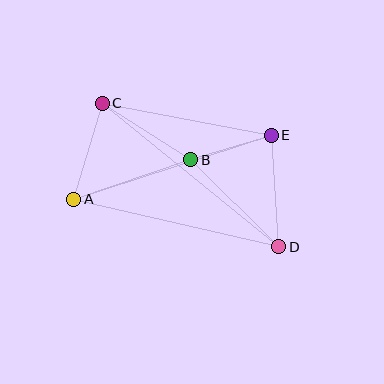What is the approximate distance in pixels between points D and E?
The distance between D and E is approximately 112 pixels.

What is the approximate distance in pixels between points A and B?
The distance between A and B is approximately 123 pixels.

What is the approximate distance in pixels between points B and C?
The distance between B and C is approximately 105 pixels.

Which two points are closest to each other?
Points B and E are closest to each other.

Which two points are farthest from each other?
Points C and D are farthest from each other.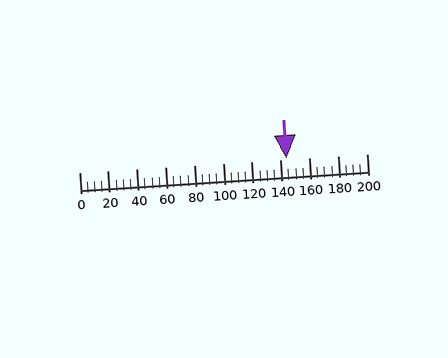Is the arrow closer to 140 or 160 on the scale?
The arrow is closer to 140.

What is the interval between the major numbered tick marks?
The major tick marks are spaced 20 units apart.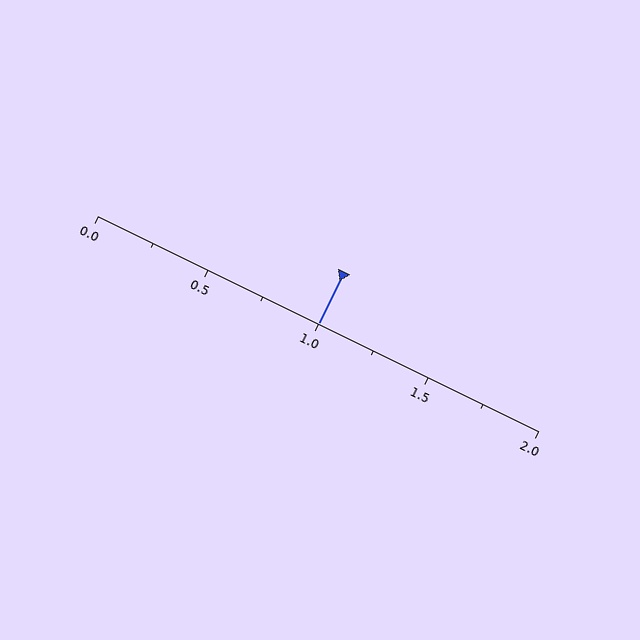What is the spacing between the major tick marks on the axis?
The major ticks are spaced 0.5 apart.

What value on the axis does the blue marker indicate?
The marker indicates approximately 1.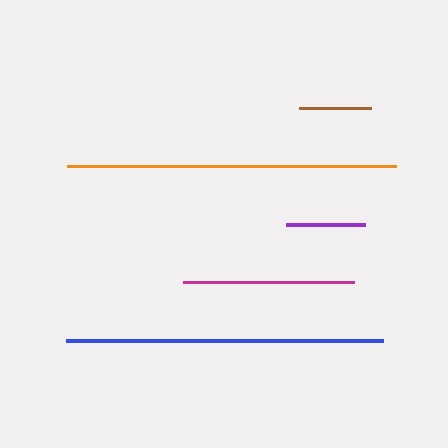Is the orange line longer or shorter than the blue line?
The orange line is longer than the blue line.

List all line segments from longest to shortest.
From longest to shortest: orange, blue, magenta, purple, brown.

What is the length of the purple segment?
The purple segment is approximately 79 pixels long.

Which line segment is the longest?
The orange line is the longest at approximately 329 pixels.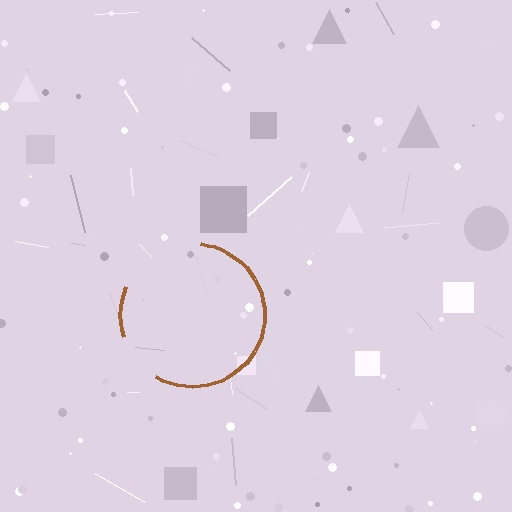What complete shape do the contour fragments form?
The contour fragments form a circle.